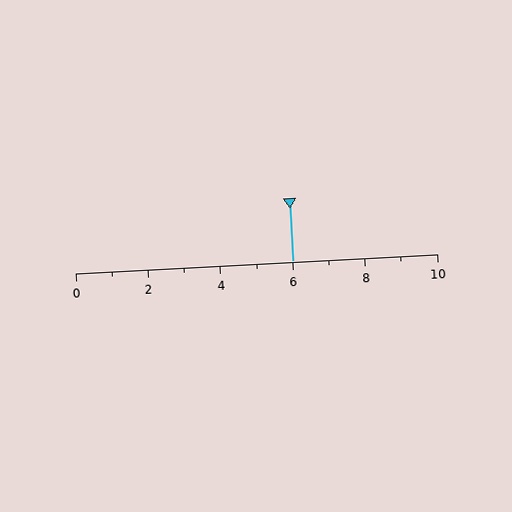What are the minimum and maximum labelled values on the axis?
The axis runs from 0 to 10.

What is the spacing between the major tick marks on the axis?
The major ticks are spaced 2 apart.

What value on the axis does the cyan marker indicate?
The marker indicates approximately 6.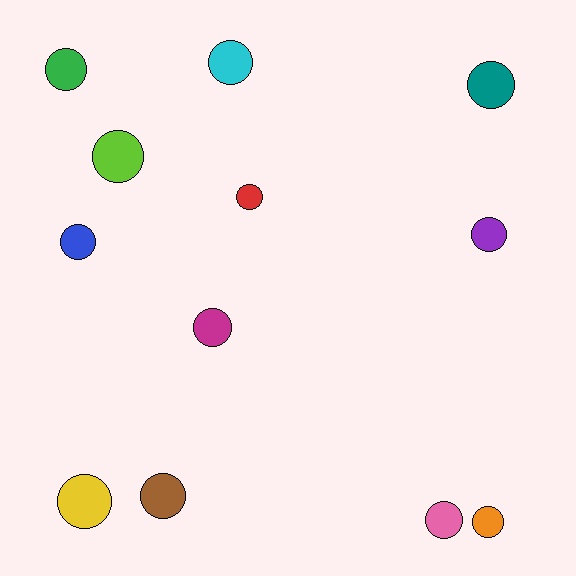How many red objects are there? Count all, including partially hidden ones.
There is 1 red object.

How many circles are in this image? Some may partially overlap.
There are 12 circles.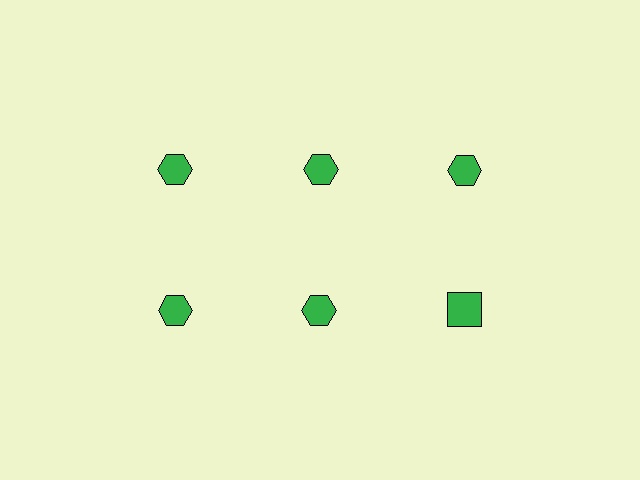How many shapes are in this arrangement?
There are 6 shapes arranged in a grid pattern.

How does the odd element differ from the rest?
It has a different shape: square instead of hexagon.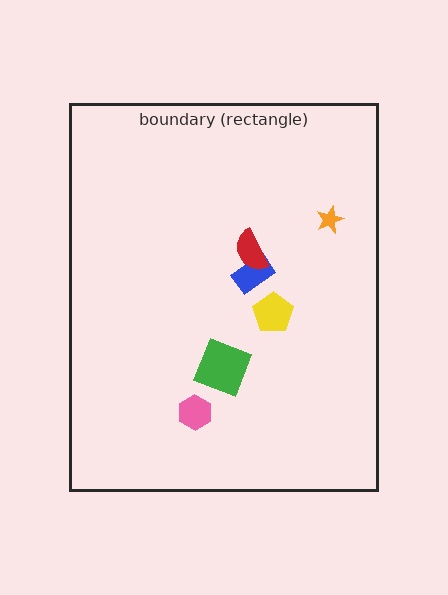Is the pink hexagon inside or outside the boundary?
Inside.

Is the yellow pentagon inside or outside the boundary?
Inside.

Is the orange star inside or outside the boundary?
Inside.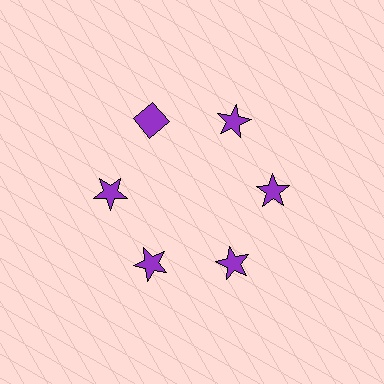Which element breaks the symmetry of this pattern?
The purple diamond at roughly the 11 o'clock position breaks the symmetry. All other shapes are purple stars.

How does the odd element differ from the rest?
It has a different shape: diamond instead of star.